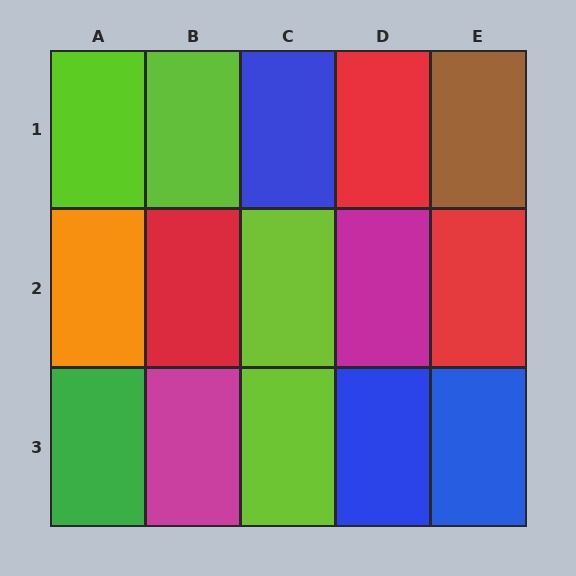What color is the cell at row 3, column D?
Blue.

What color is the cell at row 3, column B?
Magenta.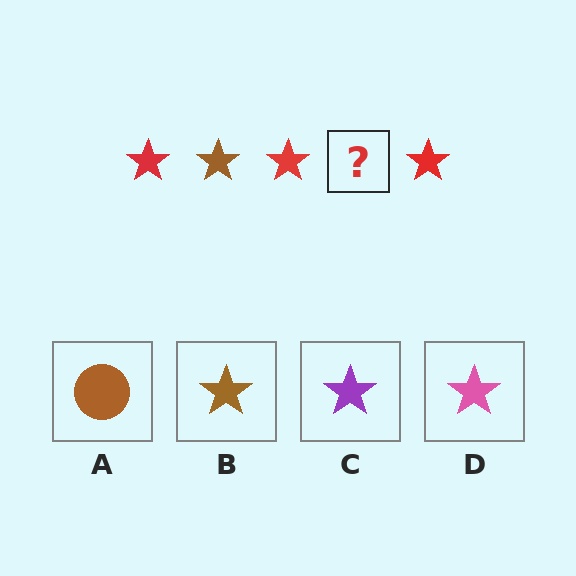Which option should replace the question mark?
Option B.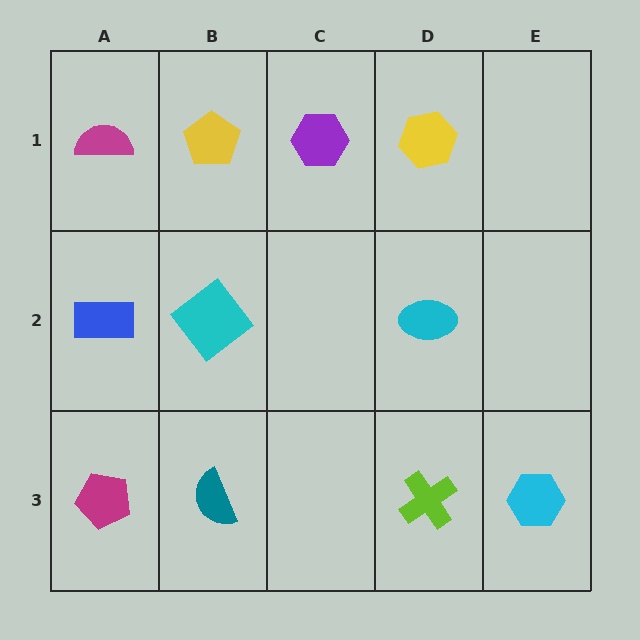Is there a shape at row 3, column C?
No, that cell is empty.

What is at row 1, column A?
A magenta semicircle.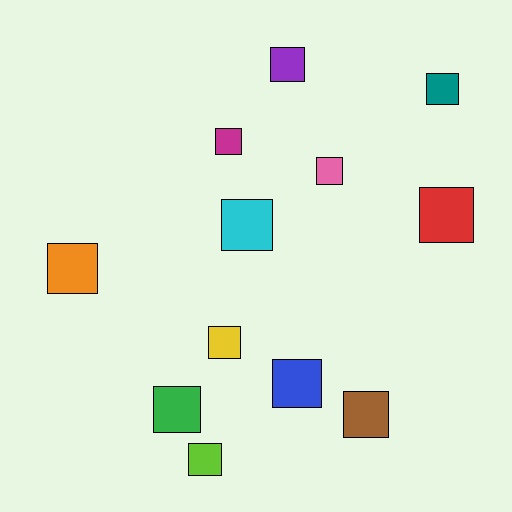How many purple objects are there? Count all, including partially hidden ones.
There is 1 purple object.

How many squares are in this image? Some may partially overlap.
There are 12 squares.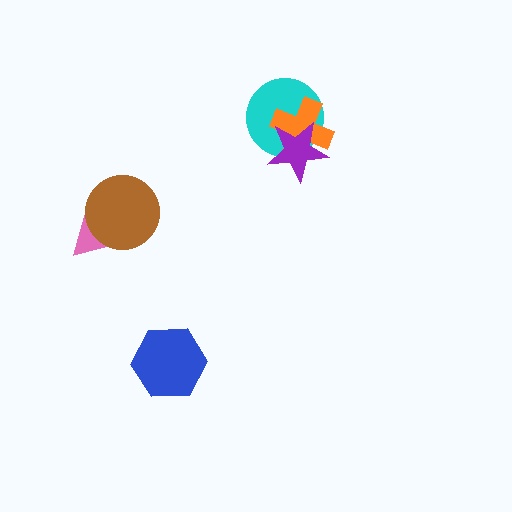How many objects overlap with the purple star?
2 objects overlap with the purple star.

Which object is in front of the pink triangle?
The brown circle is in front of the pink triangle.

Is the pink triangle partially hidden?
Yes, it is partially covered by another shape.